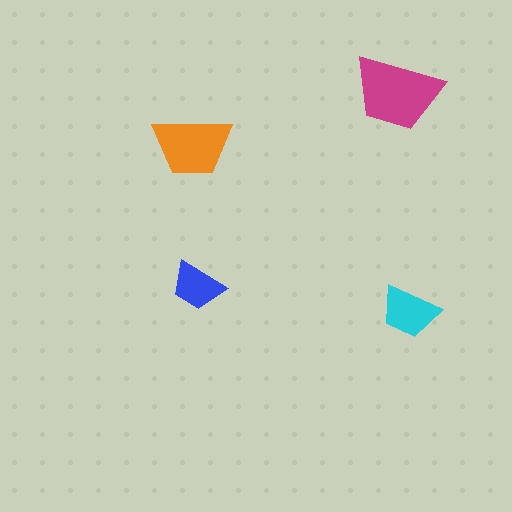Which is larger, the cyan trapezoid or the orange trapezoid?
The orange one.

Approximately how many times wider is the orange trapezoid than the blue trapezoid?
About 1.5 times wider.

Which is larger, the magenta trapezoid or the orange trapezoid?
The magenta one.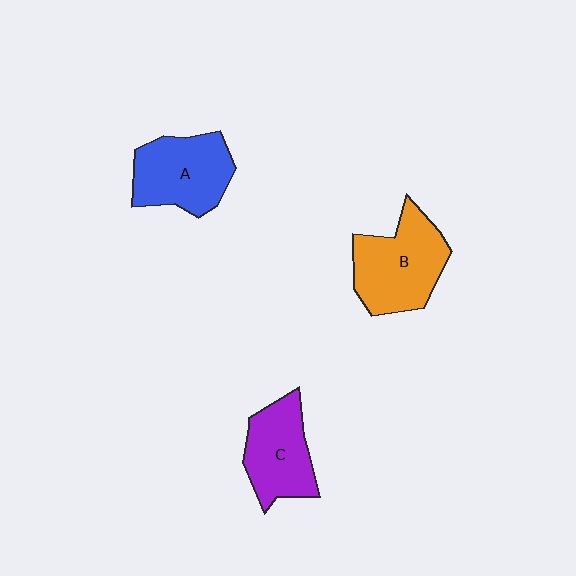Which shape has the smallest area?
Shape C (purple).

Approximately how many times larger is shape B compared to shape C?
Approximately 1.2 times.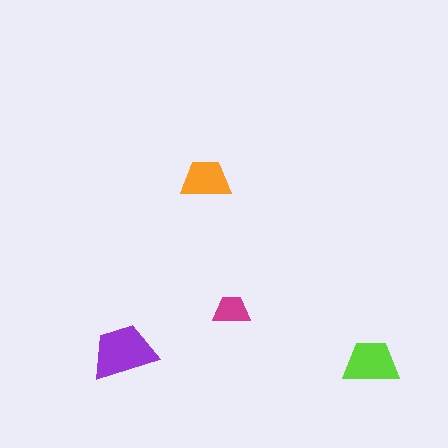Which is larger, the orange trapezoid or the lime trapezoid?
The lime one.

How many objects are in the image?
There are 4 objects in the image.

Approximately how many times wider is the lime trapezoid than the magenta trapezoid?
About 1.5 times wider.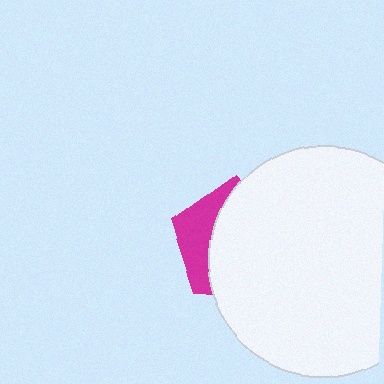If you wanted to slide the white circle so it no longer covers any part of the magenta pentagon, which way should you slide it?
Slide it right — that is the most direct way to separate the two shapes.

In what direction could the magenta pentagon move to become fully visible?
The magenta pentagon could move left. That would shift it out from behind the white circle entirely.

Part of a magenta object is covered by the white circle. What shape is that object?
It is a pentagon.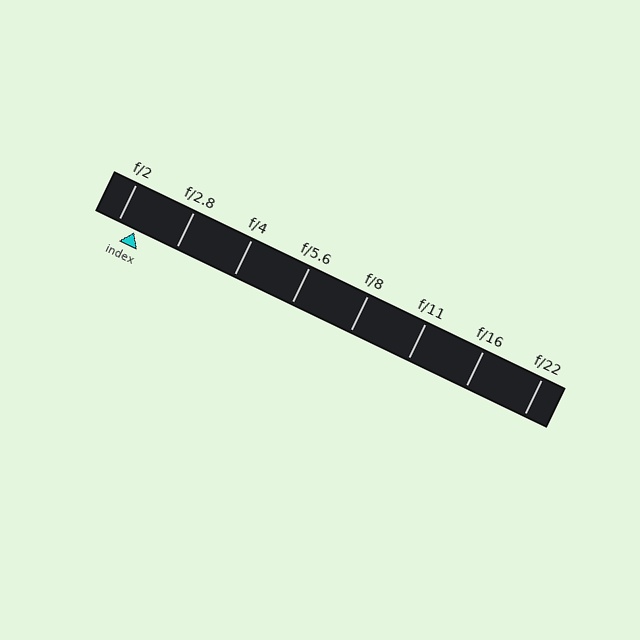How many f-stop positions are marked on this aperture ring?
There are 8 f-stop positions marked.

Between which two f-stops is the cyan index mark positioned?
The index mark is between f/2 and f/2.8.